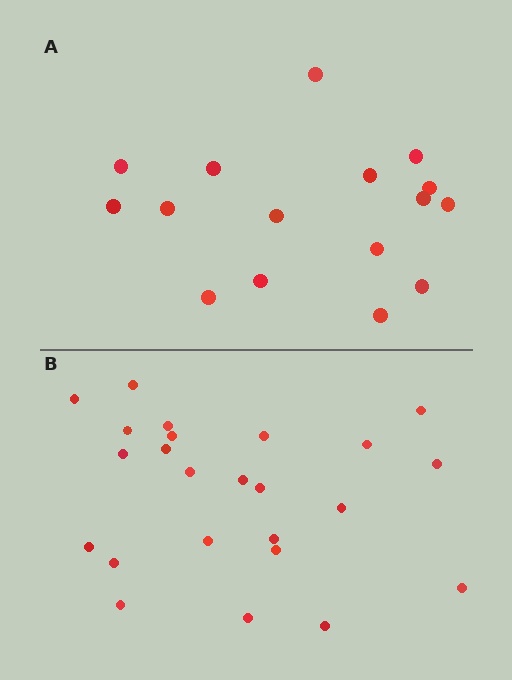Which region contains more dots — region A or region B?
Region B (the bottom region) has more dots.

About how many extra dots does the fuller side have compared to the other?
Region B has roughly 8 or so more dots than region A.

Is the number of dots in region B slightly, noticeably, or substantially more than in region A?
Region B has substantially more. The ratio is roughly 1.5 to 1.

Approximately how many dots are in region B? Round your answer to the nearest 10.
About 20 dots. (The exact count is 24, which rounds to 20.)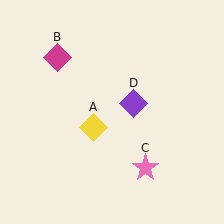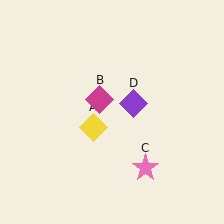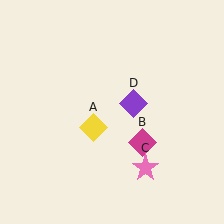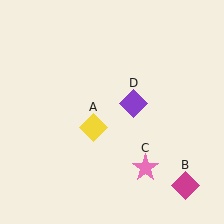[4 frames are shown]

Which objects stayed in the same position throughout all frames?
Yellow diamond (object A) and pink star (object C) and purple diamond (object D) remained stationary.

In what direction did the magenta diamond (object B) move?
The magenta diamond (object B) moved down and to the right.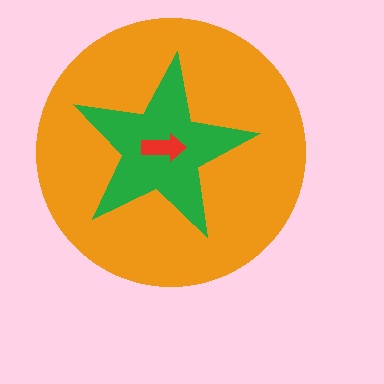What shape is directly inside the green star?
The red arrow.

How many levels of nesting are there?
3.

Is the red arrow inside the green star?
Yes.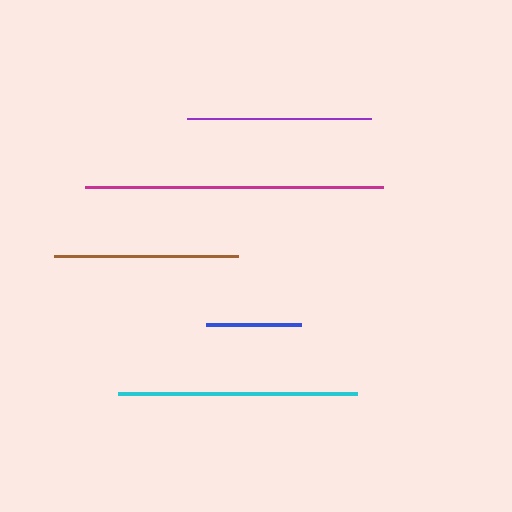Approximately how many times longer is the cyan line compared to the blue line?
The cyan line is approximately 2.5 times the length of the blue line.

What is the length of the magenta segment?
The magenta segment is approximately 298 pixels long.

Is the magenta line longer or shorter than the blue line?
The magenta line is longer than the blue line.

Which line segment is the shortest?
The blue line is the shortest at approximately 94 pixels.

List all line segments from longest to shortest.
From longest to shortest: magenta, cyan, brown, purple, blue.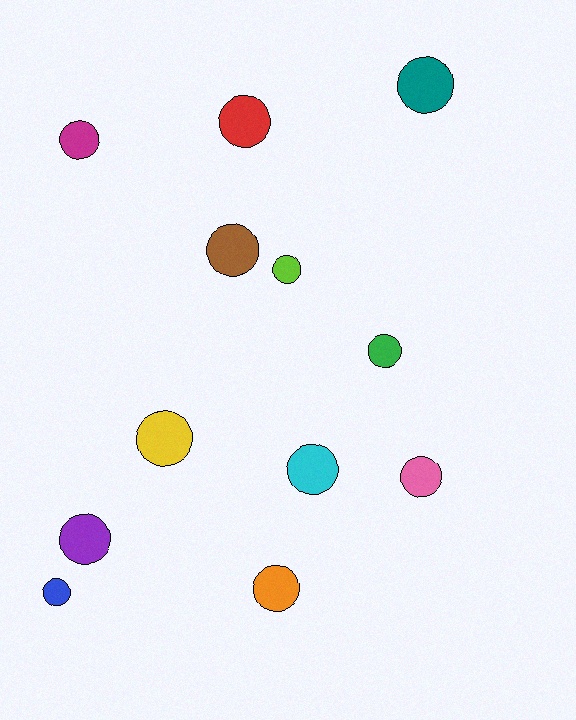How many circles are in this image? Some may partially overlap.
There are 12 circles.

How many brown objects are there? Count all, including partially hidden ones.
There is 1 brown object.